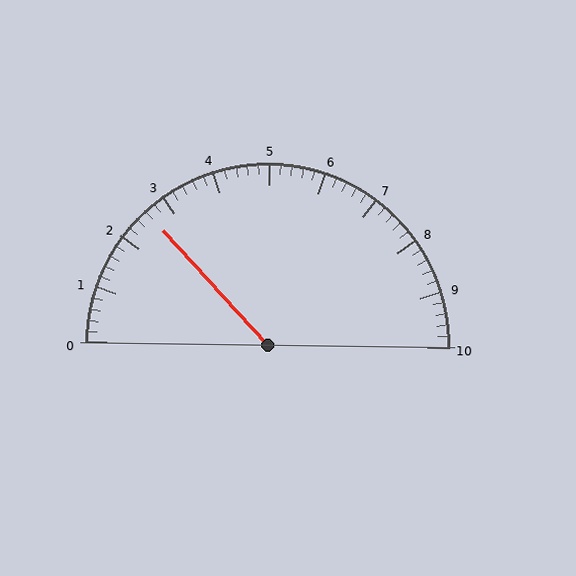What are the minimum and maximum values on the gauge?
The gauge ranges from 0 to 10.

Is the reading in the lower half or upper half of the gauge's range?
The reading is in the lower half of the range (0 to 10).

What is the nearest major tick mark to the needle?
The nearest major tick mark is 3.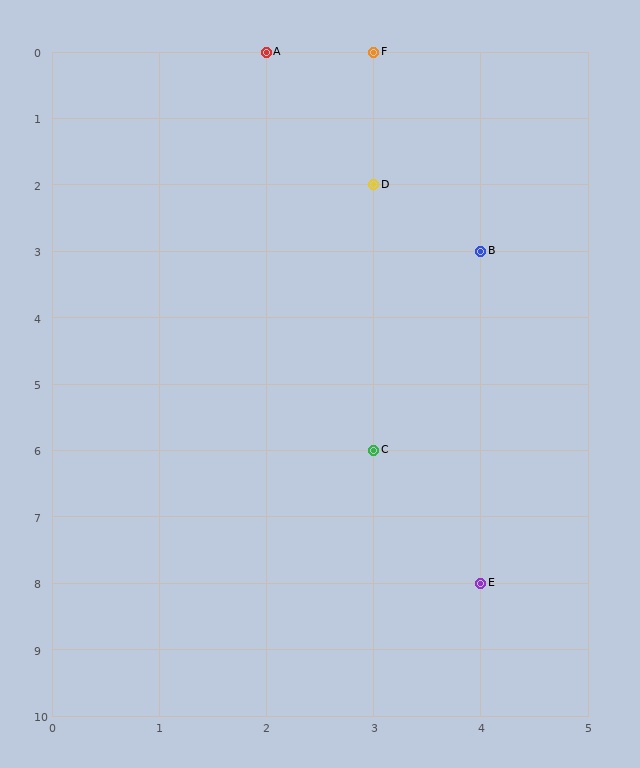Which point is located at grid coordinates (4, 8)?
Point E is at (4, 8).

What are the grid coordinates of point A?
Point A is at grid coordinates (2, 0).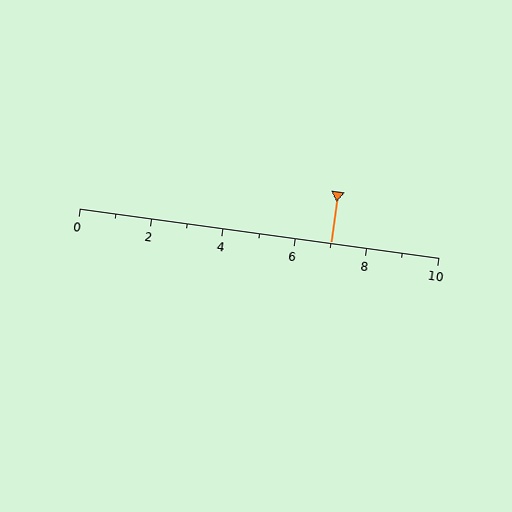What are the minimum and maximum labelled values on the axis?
The axis runs from 0 to 10.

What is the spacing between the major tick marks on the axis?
The major ticks are spaced 2 apart.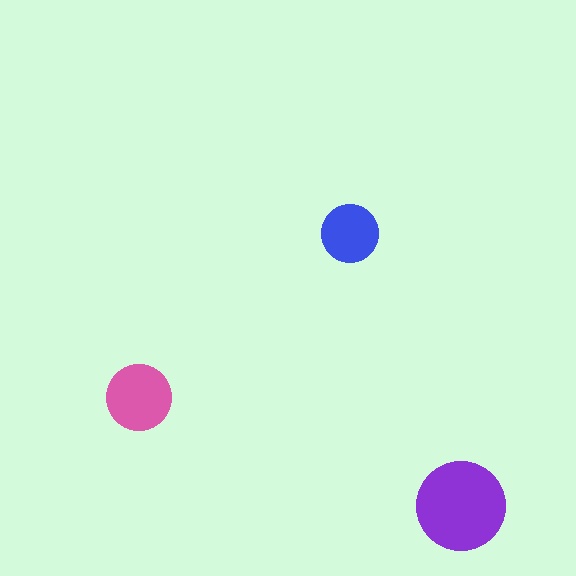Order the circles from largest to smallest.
the purple one, the pink one, the blue one.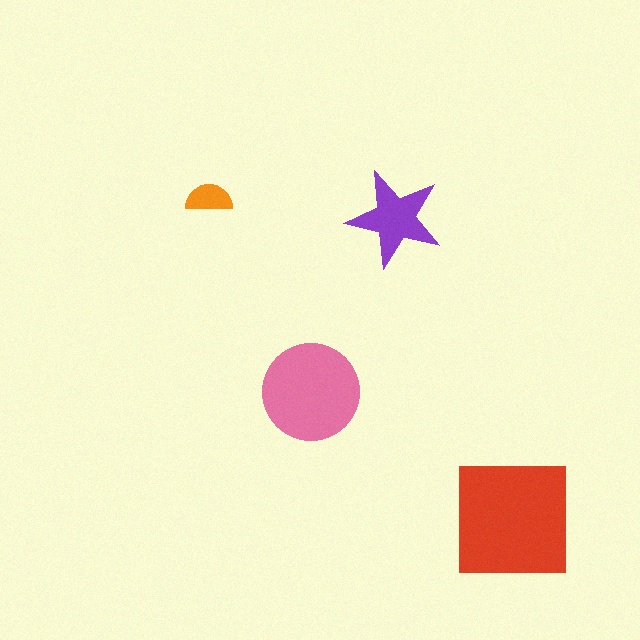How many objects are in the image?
There are 4 objects in the image.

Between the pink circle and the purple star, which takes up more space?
The pink circle.